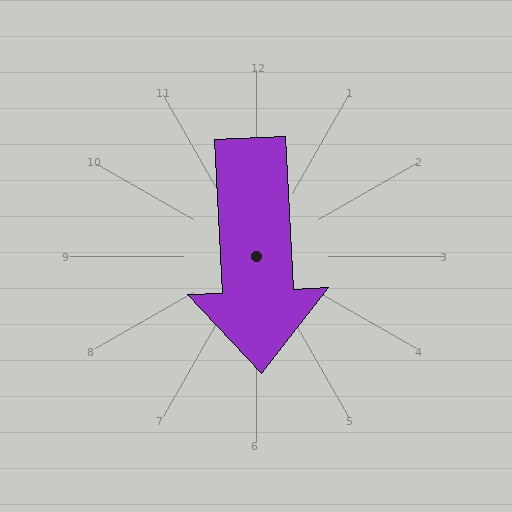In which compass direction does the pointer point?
South.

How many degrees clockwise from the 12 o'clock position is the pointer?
Approximately 177 degrees.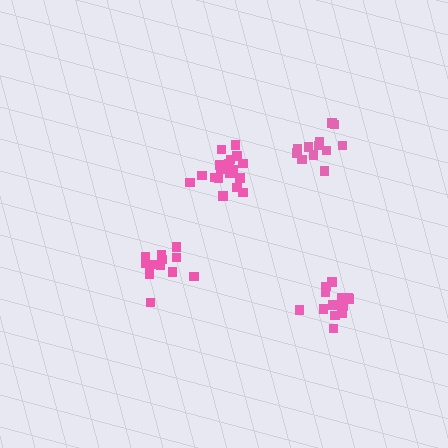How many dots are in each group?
Group 1: 13 dots, Group 2: 18 dots, Group 3: 13 dots, Group 4: 12 dots (56 total).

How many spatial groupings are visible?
There are 4 spatial groupings.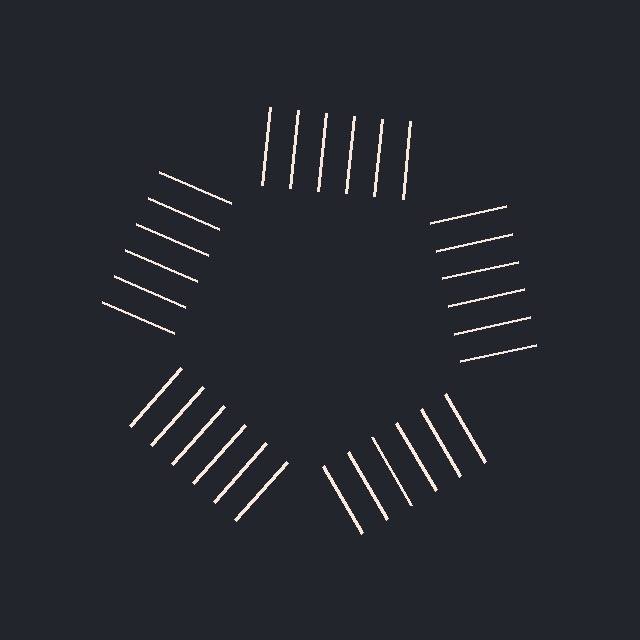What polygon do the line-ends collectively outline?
An illusory pentagon — the line segments terminate on its edges but no continuous stroke is drawn.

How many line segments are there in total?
30 — 6 along each of the 5 edges.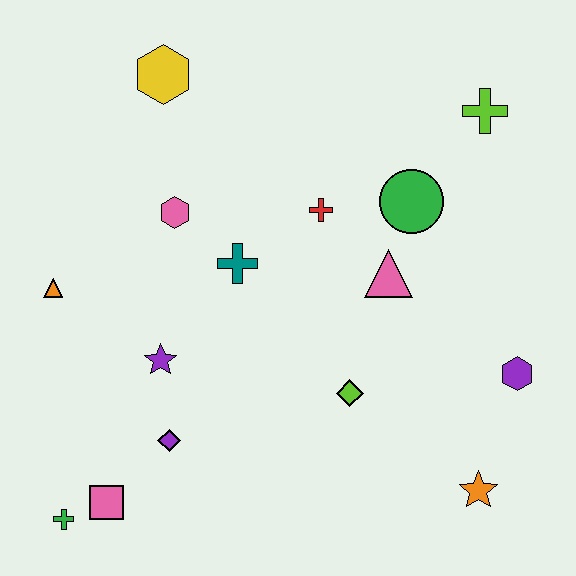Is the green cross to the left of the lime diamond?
Yes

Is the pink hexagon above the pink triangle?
Yes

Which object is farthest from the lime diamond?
The yellow hexagon is farthest from the lime diamond.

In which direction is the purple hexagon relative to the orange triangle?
The purple hexagon is to the right of the orange triangle.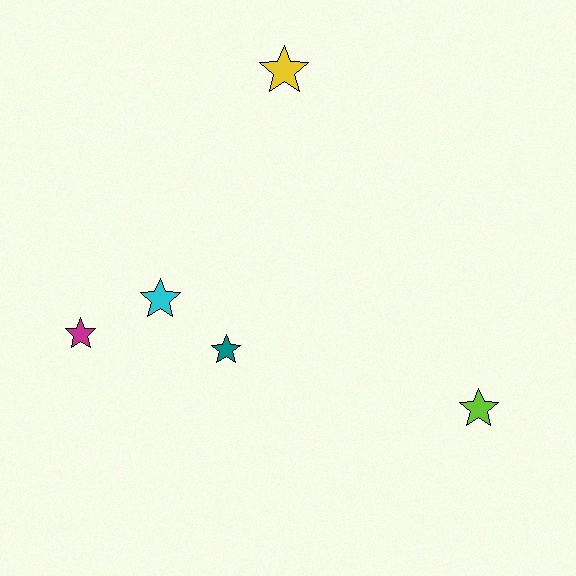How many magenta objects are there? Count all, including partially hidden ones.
There is 1 magenta object.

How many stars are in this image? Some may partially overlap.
There are 5 stars.